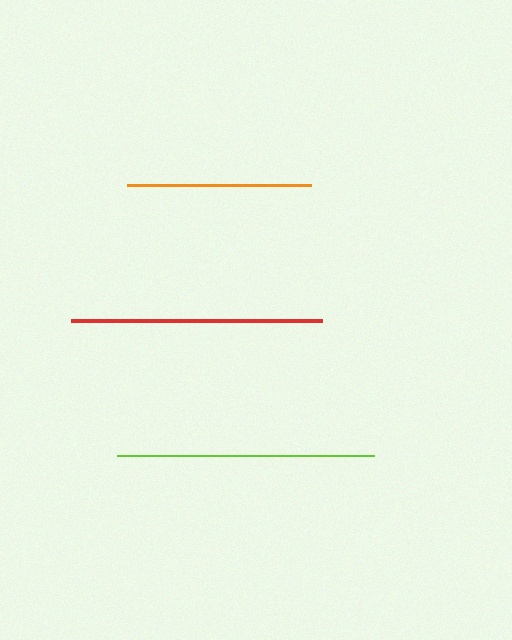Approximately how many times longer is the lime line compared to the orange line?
The lime line is approximately 1.4 times the length of the orange line.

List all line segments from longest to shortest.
From longest to shortest: lime, red, orange.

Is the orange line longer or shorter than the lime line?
The lime line is longer than the orange line.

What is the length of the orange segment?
The orange segment is approximately 184 pixels long.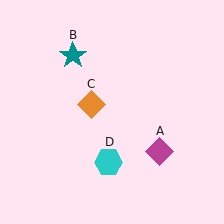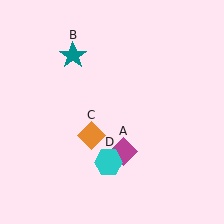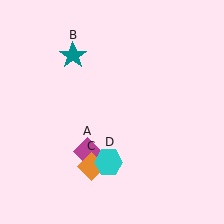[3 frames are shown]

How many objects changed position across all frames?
2 objects changed position: magenta diamond (object A), orange diamond (object C).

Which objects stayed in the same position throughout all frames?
Teal star (object B) and cyan hexagon (object D) remained stationary.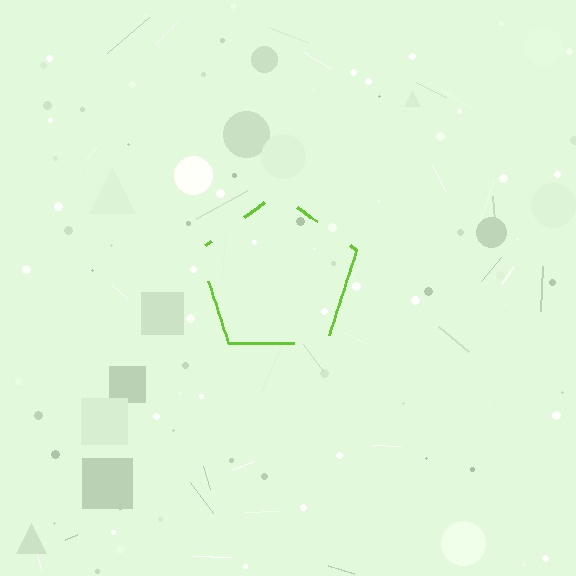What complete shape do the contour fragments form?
The contour fragments form a pentagon.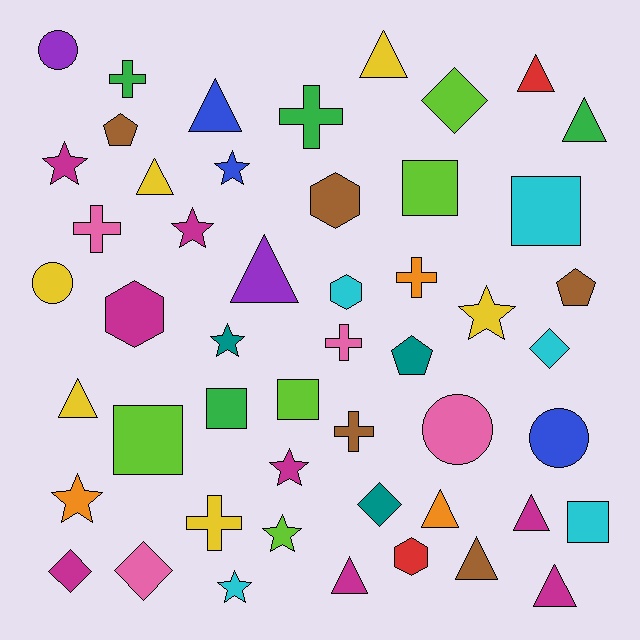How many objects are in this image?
There are 50 objects.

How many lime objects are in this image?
There are 5 lime objects.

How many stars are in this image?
There are 9 stars.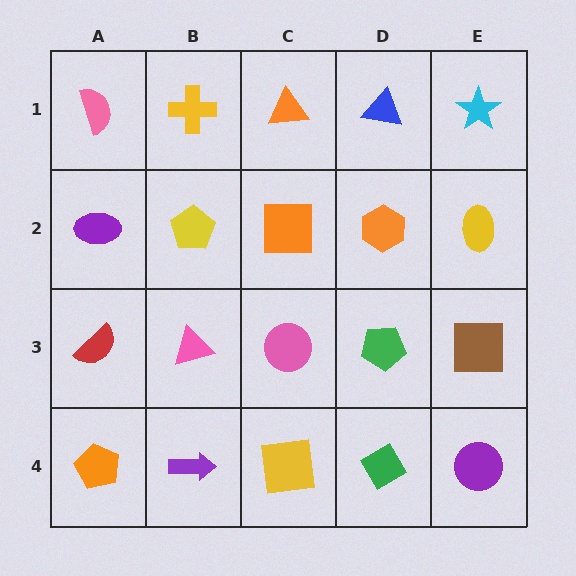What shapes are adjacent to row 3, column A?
A purple ellipse (row 2, column A), an orange pentagon (row 4, column A), a pink triangle (row 3, column B).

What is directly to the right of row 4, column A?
A purple arrow.